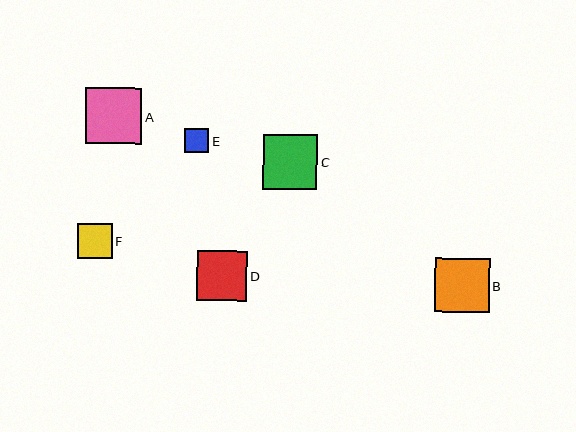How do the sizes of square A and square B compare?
Square A and square B are approximately the same size.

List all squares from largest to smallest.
From largest to smallest: A, B, C, D, F, E.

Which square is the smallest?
Square E is the smallest with a size of approximately 24 pixels.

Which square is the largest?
Square A is the largest with a size of approximately 57 pixels.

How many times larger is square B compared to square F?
Square B is approximately 1.6 times the size of square F.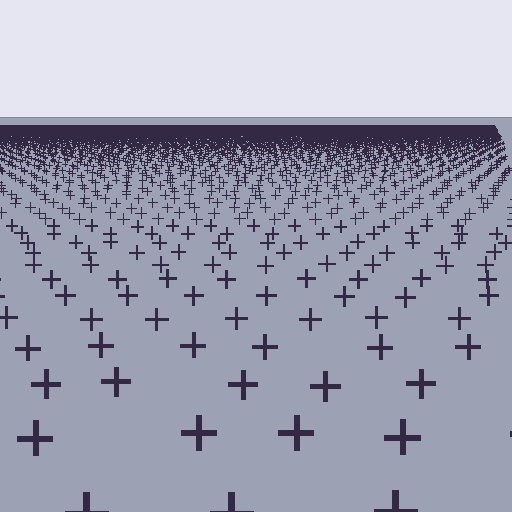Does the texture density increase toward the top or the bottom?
Density increases toward the top.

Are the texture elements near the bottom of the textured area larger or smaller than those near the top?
Larger. Near the bottom, elements are closer to the viewer and appear at a bigger on-screen size.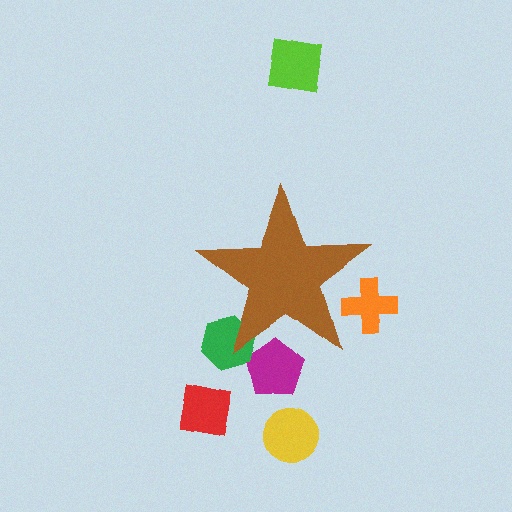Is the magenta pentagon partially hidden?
Yes, the magenta pentagon is partially hidden behind the brown star.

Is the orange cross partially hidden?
Yes, the orange cross is partially hidden behind the brown star.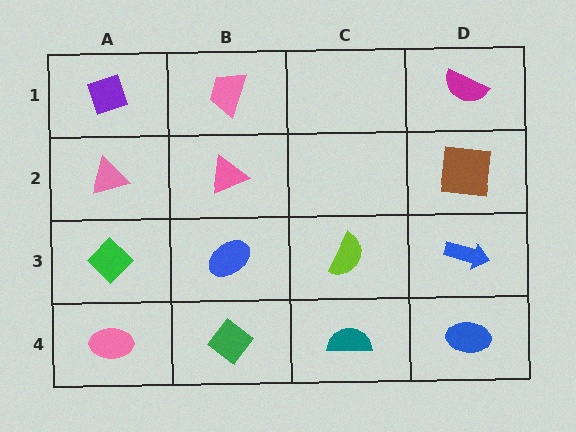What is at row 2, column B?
A pink triangle.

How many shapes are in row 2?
3 shapes.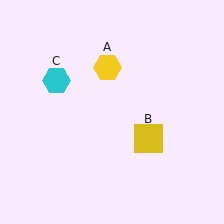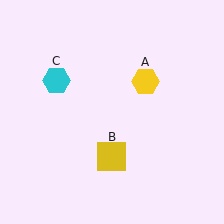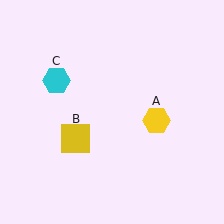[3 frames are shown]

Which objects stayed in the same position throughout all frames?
Cyan hexagon (object C) remained stationary.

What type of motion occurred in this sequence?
The yellow hexagon (object A), yellow square (object B) rotated clockwise around the center of the scene.